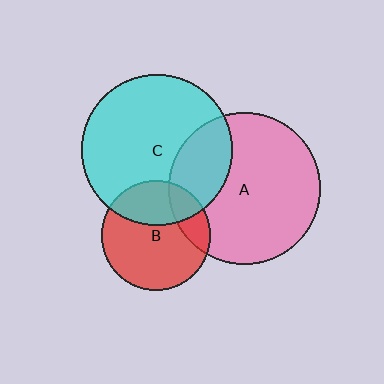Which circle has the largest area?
Circle A (pink).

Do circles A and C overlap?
Yes.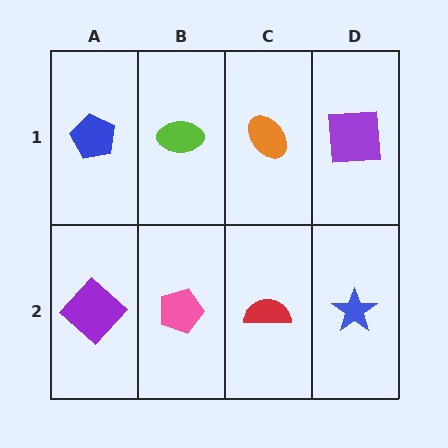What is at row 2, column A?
A purple diamond.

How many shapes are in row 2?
4 shapes.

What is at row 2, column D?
A blue star.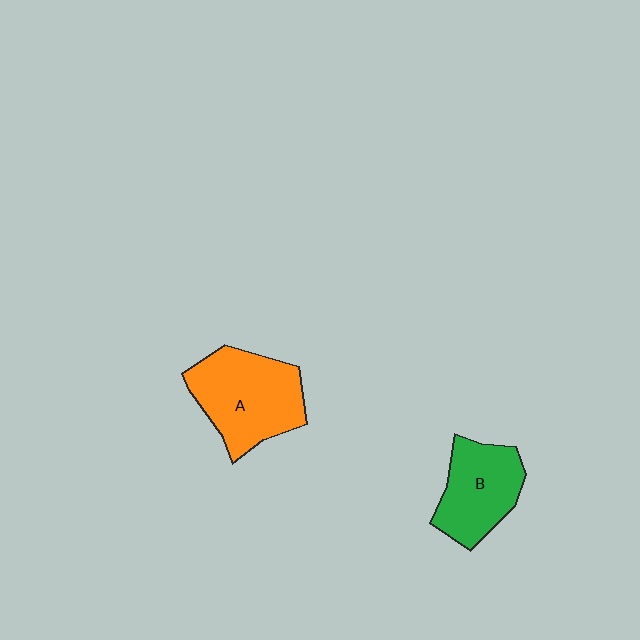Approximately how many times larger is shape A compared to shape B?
Approximately 1.3 times.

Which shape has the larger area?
Shape A (orange).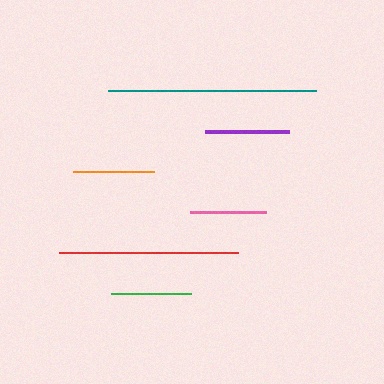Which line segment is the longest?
The teal line is the longest at approximately 208 pixels.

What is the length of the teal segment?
The teal segment is approximately 208 pixels long.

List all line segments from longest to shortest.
From longest to shortest: teal, red, purple, orange, green, pink.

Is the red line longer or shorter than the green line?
The red line is longer than the green line.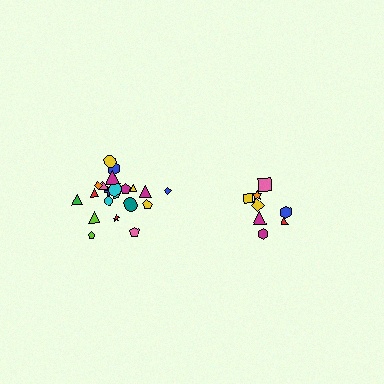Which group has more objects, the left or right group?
The left group.